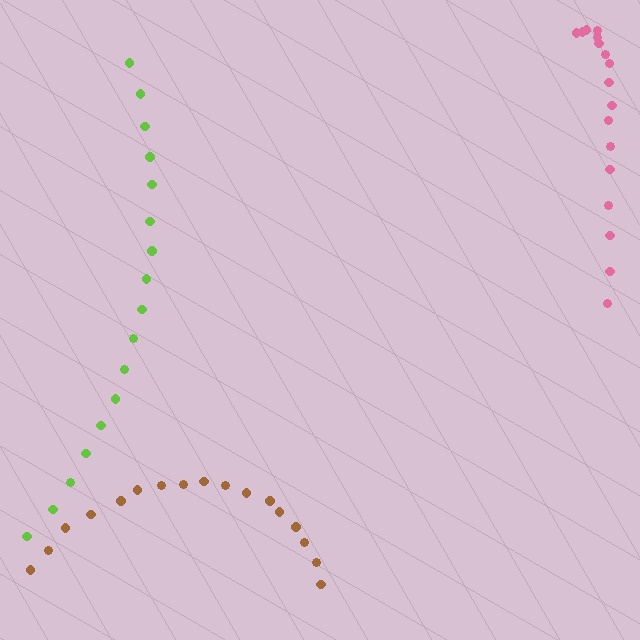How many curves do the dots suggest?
There are 3 distinct paths.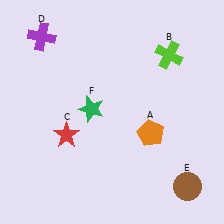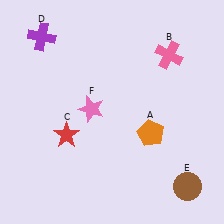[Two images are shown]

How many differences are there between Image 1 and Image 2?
There are 2 differences between the two images.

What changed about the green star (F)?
In Image 1, F is green. In Image 2, it changed to pink.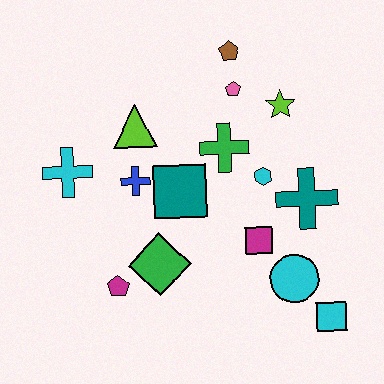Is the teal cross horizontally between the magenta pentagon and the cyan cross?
No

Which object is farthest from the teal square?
The cyan square is farthest from the teal square.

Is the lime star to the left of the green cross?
No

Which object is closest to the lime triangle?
The blue cross is closest to the lime triangle.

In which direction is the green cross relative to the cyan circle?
The green cross is above the cyan circle.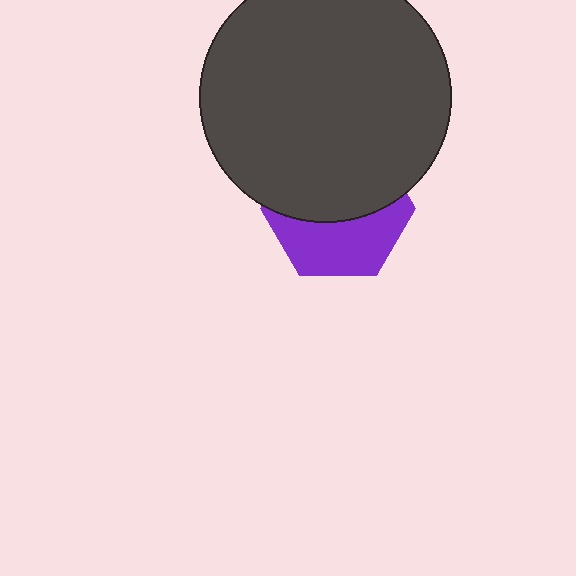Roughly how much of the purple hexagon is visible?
A small part of it is visible (roughly 44%).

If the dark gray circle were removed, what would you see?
You would see the complete purple hexagon.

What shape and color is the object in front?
The object in front is a dark gray circle.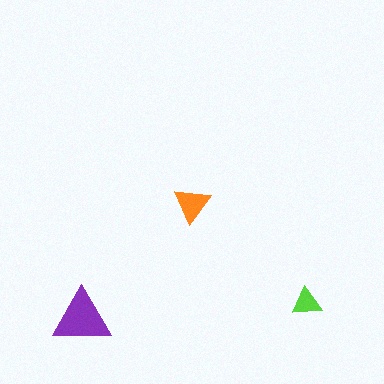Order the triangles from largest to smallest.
the purple one, the orange one, the lime one.